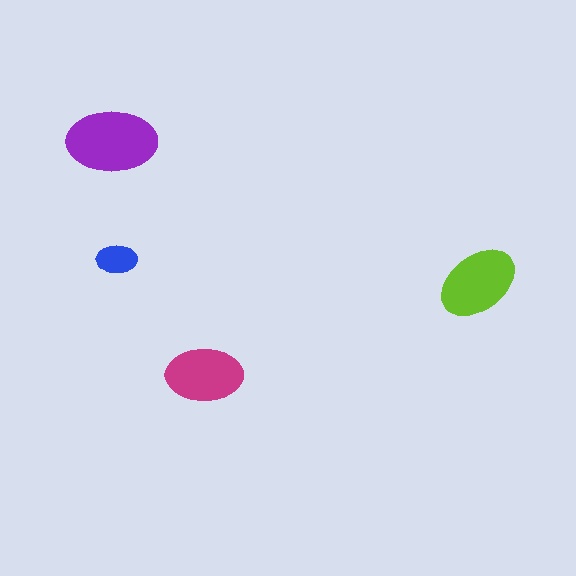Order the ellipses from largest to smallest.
the purple one, the lime one, the magenta one, the blue one.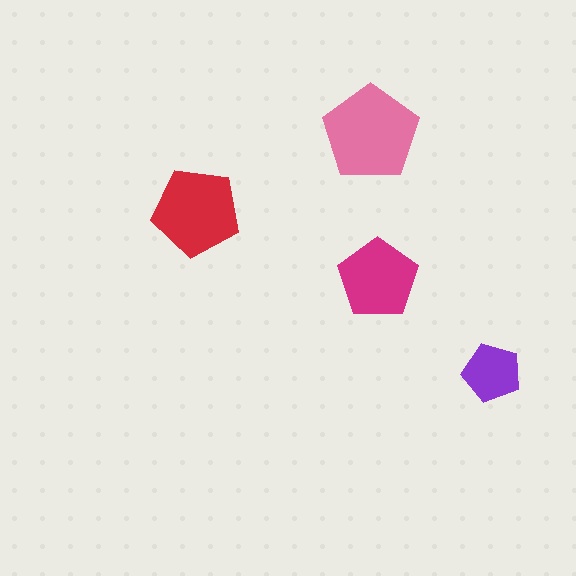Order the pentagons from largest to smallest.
the pink one, the red one, the magenta one, the purple one.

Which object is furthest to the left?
The red pentagon is leftmost.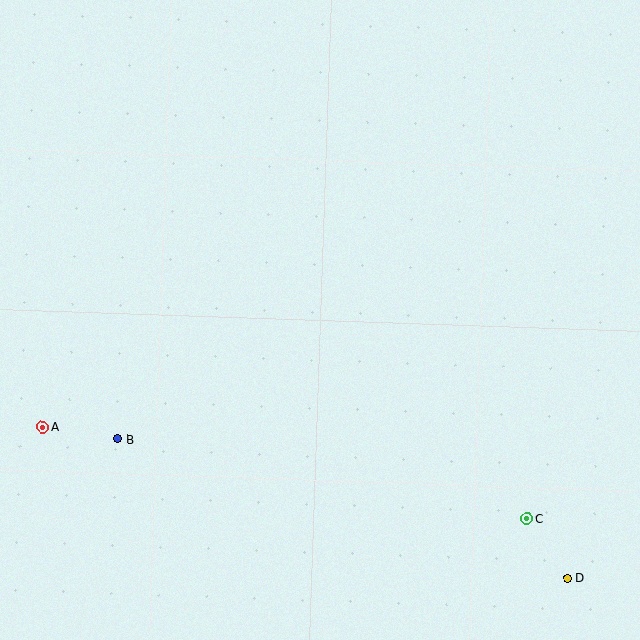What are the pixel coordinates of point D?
Point D is at (567, 578).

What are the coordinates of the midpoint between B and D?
The midpoint between B and D is at (342, 509).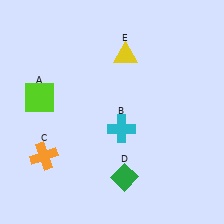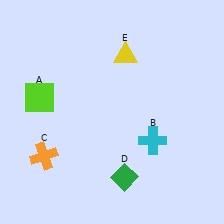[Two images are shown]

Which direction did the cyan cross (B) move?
The cyan cross (B) moved right.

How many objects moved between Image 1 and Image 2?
1 object moved between the two images.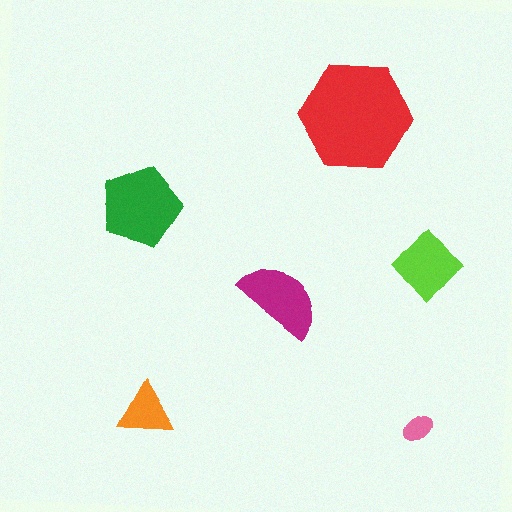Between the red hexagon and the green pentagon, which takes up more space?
The red hexagon.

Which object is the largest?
The red hexagon.